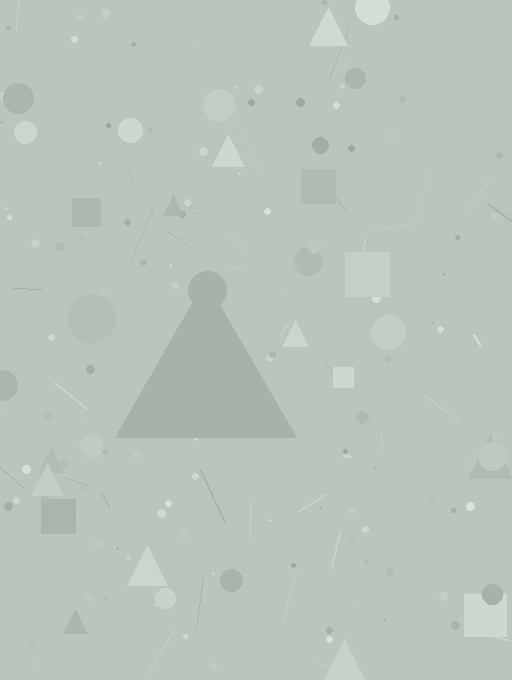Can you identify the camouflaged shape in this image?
The camouflaged shape is a triangle.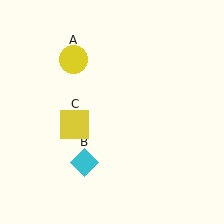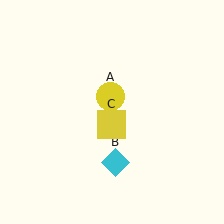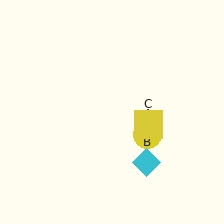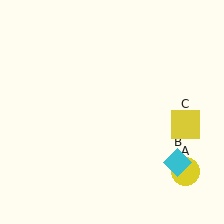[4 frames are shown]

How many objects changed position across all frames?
3 objects changed position: yellow circle (object A), cyan diamond (object B), yellow square (object C).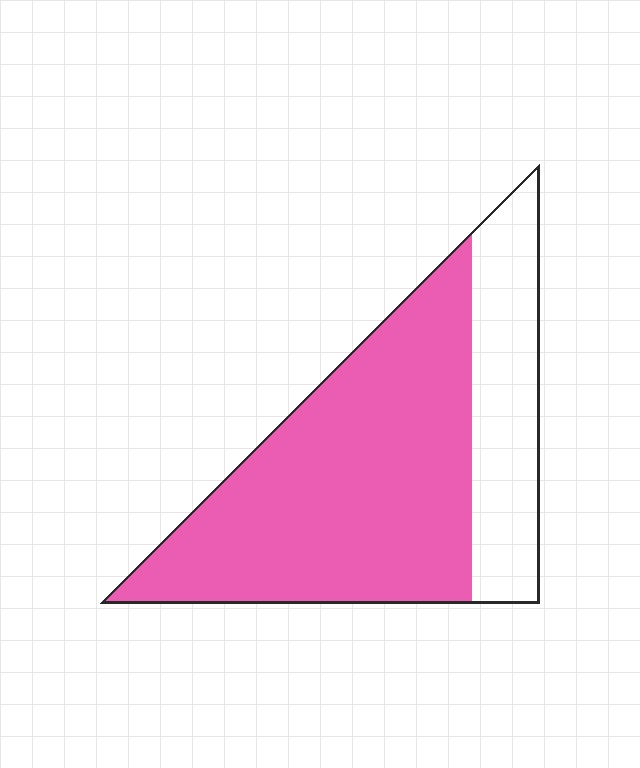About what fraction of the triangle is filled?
About three quarters (3/4).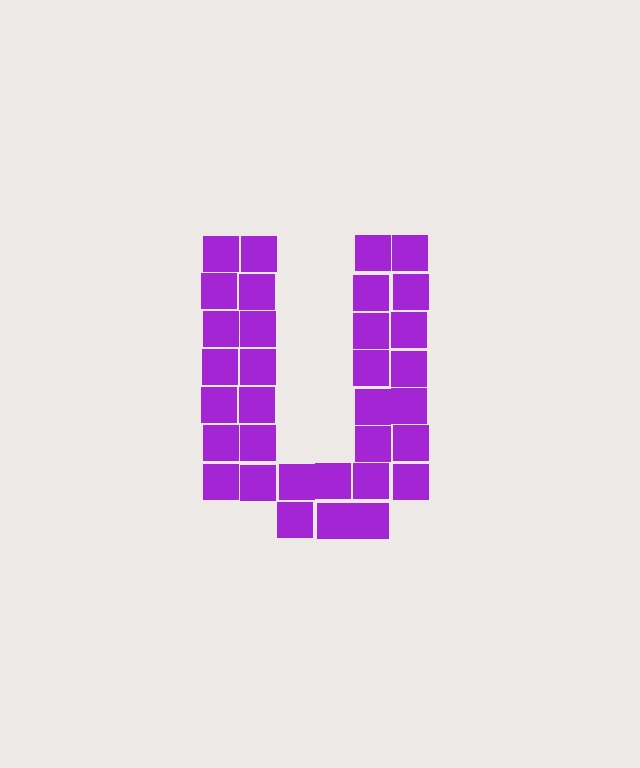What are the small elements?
The small elements are squares.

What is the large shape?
The large shape is the letter U.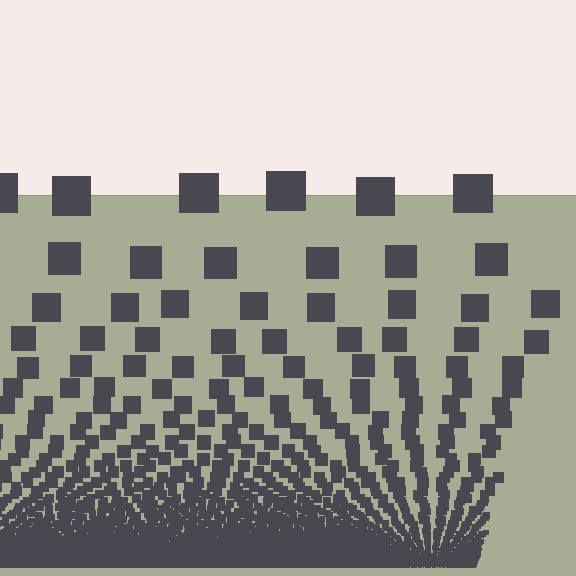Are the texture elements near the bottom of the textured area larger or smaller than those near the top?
Smaller. The gradient is inverted — elements near the bottom are smaller and denser.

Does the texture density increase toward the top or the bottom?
Density increases toward the bottom.